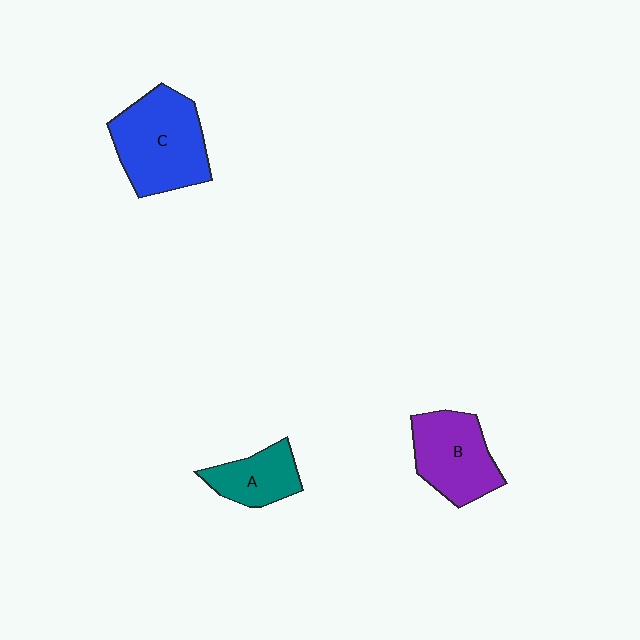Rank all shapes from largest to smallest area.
From largest to smallest: C (blue), B (purple), A (teal).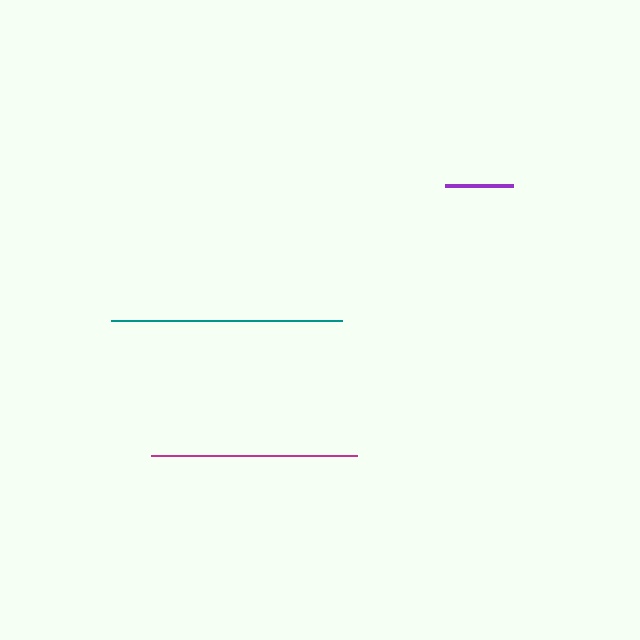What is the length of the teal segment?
The teal segment is approximately 231 pixels long.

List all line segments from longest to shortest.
From longest to shortest: teal, magenta, purple.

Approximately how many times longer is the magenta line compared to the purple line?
The magenta line is approximately 3.0 times the length of the purple line.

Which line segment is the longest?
The teal line is the longest at approximately 231 pixels.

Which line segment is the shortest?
The purple line is the shortest at approximately 68 pixels.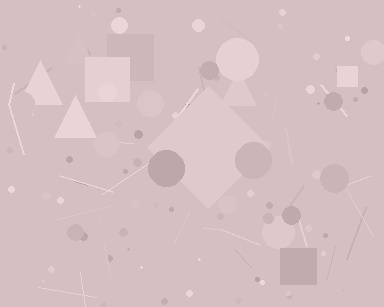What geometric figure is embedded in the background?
A diamond is embedded in the background.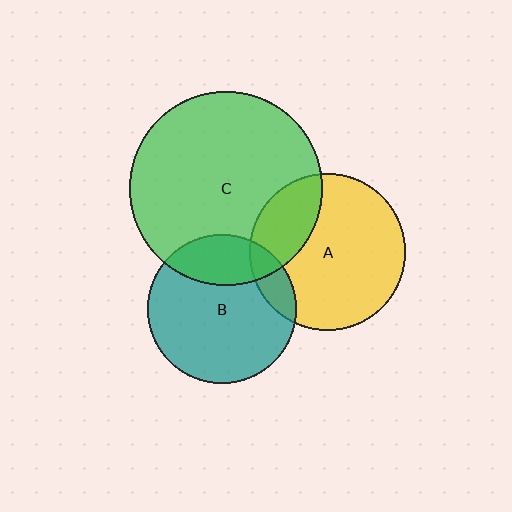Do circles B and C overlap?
Yes.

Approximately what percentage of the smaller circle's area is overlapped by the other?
Approximately 25%.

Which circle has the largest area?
Circle C (green).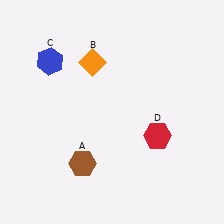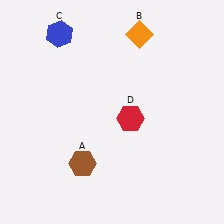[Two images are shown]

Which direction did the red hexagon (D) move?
The red hexagon (D) moved left.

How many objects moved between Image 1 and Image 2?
3 objects moved between the two images.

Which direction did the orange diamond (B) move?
The orange diamond (B) moved right.